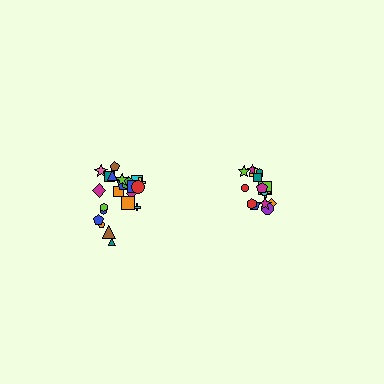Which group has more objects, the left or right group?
The left group.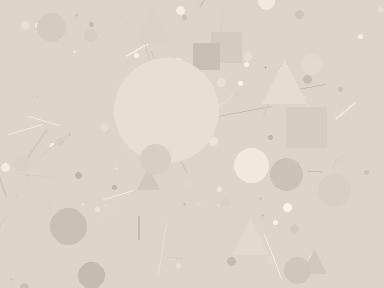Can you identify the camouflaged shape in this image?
The camouflaged shape is a circle.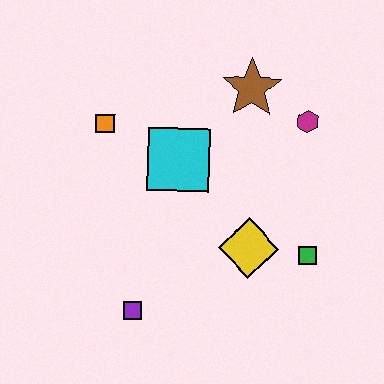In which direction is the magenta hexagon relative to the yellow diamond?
The magenta hexagon is above the yellow diamond.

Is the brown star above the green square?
Yes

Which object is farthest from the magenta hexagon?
The purple square is farthest from the magenta hexagon.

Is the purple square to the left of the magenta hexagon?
Yes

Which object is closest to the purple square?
The yellow diamond is closest to the purple square.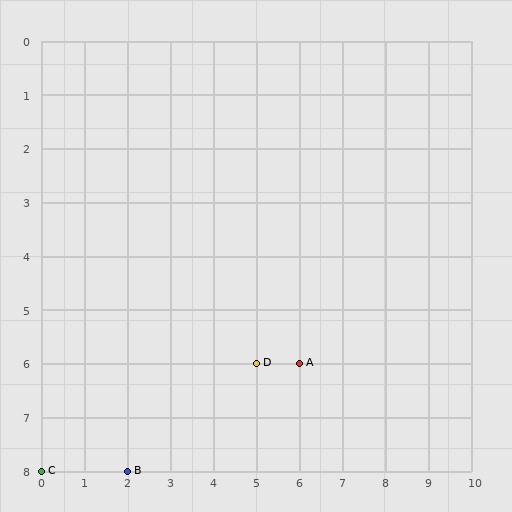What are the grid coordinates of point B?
Point B is at grid coordinates (2, 8).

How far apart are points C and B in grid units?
Points C and B are 2 columns apart.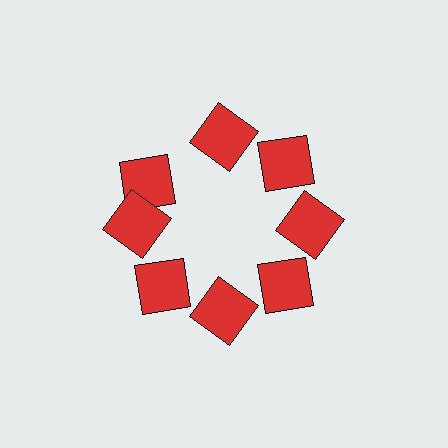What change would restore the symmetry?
The symmetry would be restored by rotating it back into even spacing with its neighbors so that all 8 squares sit at equal angles and equal distance from the center.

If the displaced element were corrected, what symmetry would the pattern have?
It would have 8-fold rotational symmetry — the pattern would map onto itself every 45 degrees.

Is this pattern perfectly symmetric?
No. The 8 red squares are arranged in a ring, but one element near the 10 o'clock position is rotated out of alignment along the ring, breaking the 8-fold rotational symmetry.